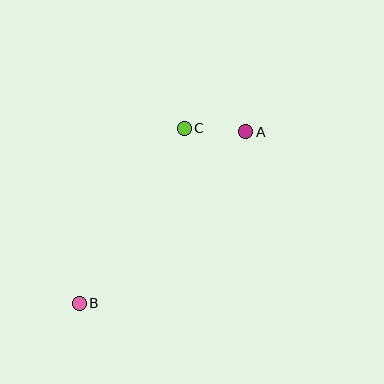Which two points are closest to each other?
Points A and C are closest to each other.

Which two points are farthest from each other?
Points A and B are farthest from each other.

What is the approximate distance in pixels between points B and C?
The distance between B and C is approximately 204 pixels.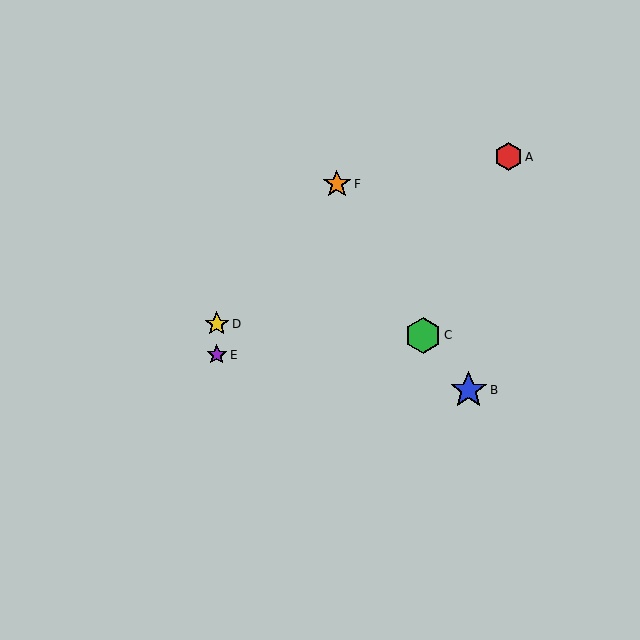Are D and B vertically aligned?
No, D is at x≈217 and B is at x≈469.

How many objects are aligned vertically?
2 objects (D, E) are aligned vertically.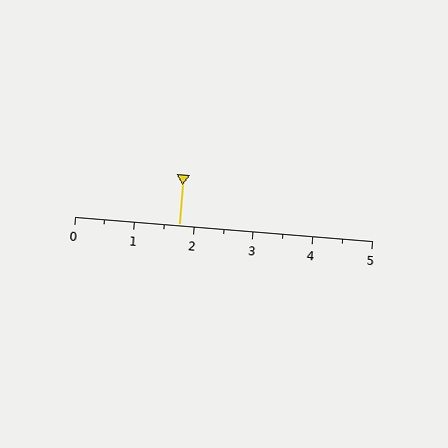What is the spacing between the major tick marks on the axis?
The major ticks are spaced 1 apart.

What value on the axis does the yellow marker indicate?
The marker indicates approximately 1.8.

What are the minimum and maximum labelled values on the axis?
The axis runs from 0 to 5.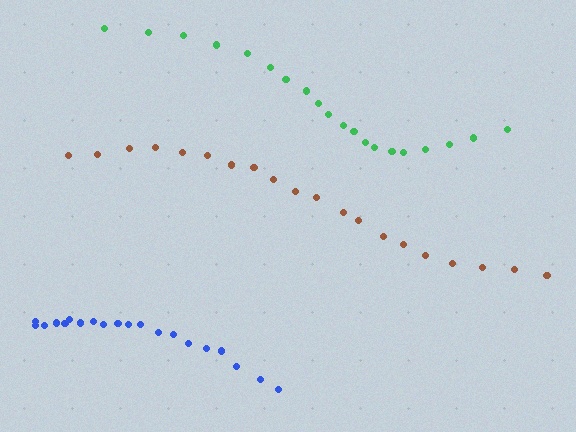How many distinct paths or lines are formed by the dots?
There are 3 distinct paths.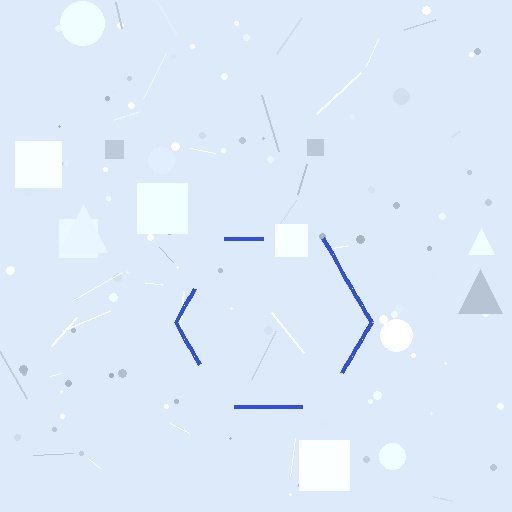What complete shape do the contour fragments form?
The contour fragments form a hexagon.